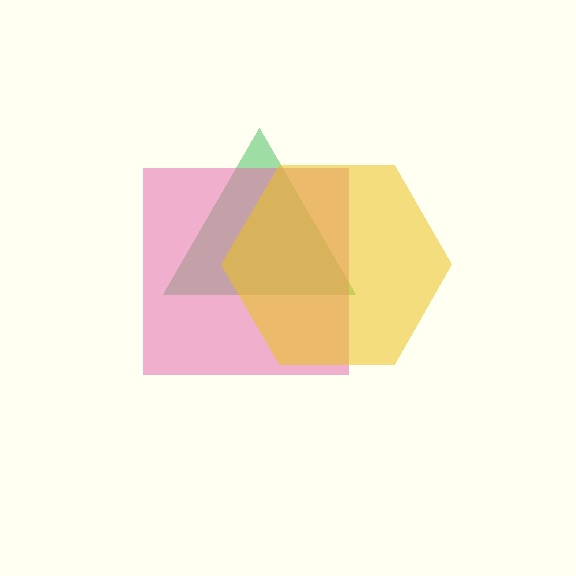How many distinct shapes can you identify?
There are 3 distinct shapes: a green triangle, a pink square, a yellow hexagon.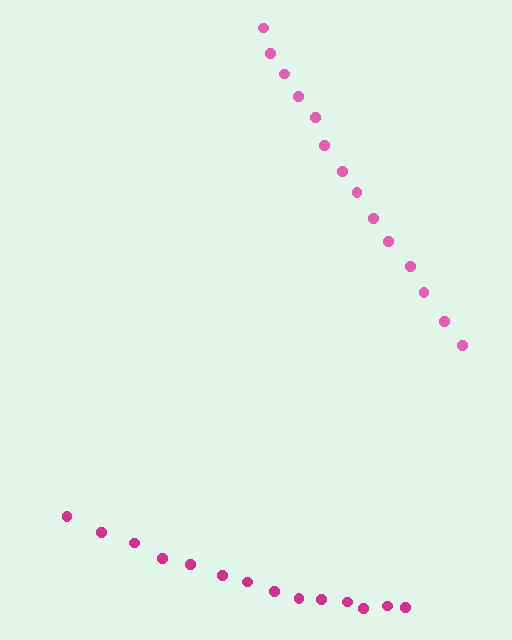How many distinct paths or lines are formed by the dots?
There are 2 distinct paths.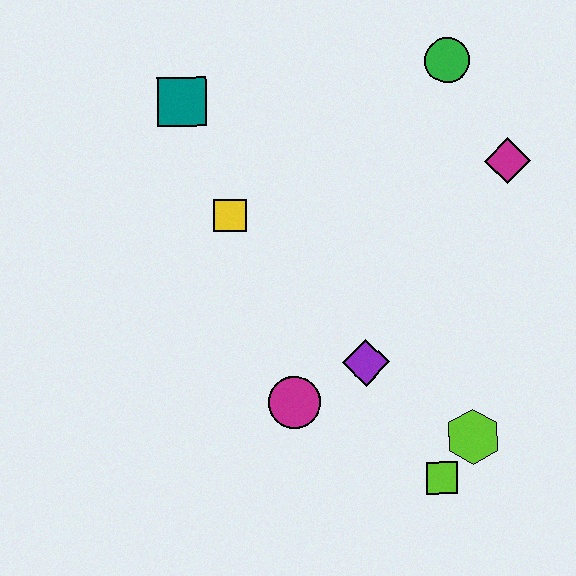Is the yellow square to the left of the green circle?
Yes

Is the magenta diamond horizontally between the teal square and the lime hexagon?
No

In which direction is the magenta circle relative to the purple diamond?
The magenta circle is to the left of the purple diamond.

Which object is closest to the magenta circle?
The purple diamond is closest to the magenta circle.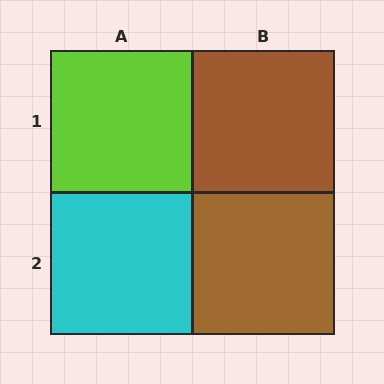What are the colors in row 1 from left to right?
Lime, brown.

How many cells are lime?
1 cell is lime.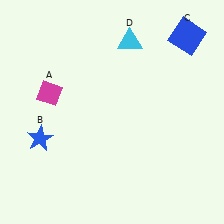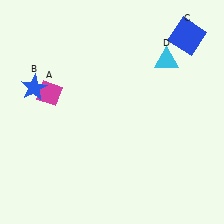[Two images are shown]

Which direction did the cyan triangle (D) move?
The cyan triangle (D) moved right.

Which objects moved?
The objects that moved are: the blue star (B), the cyan triangle (D).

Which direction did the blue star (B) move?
The blue star (B) moved up.